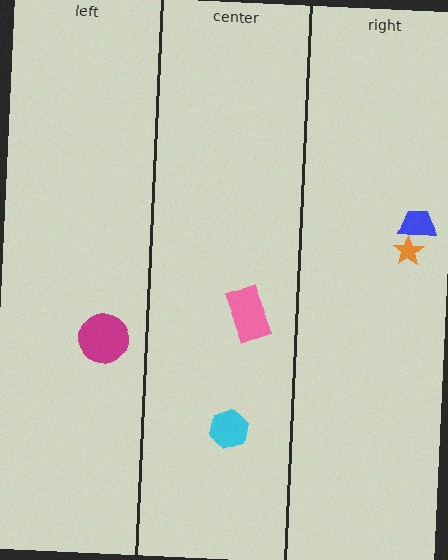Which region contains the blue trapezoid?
The right region.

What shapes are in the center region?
The pink rectangle, the cyan hexagon.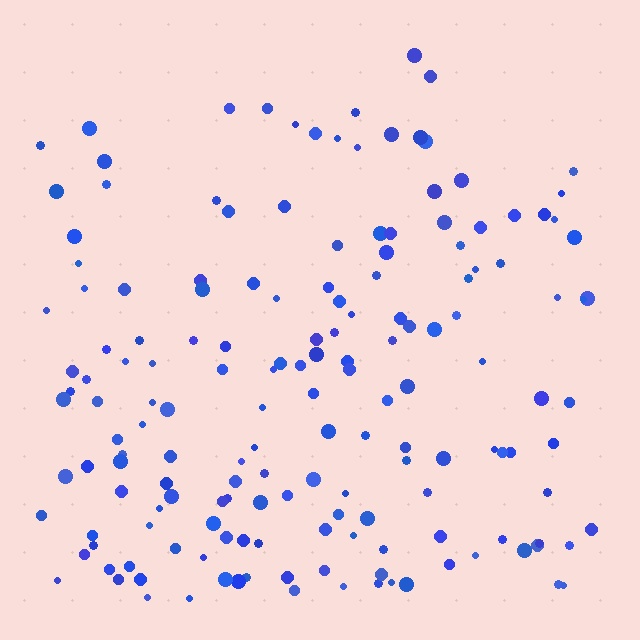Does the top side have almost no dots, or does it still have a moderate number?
Still a moderate number, just noticeably fewer than the bottom.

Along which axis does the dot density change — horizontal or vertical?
Vertical.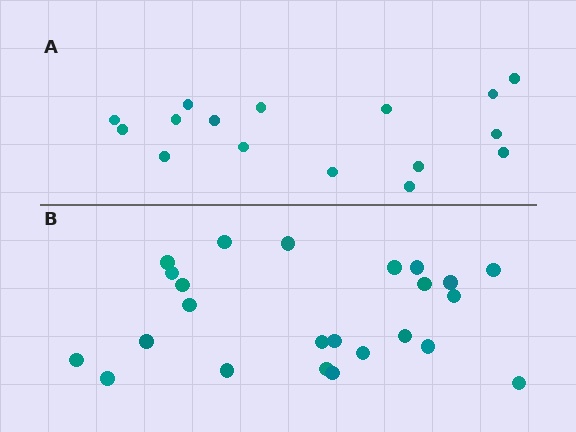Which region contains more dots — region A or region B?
Region B (the bottom region) has more dots.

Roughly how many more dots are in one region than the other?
Region B has roughly 8 or so more dots than region A.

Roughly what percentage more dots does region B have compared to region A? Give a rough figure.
About 50% more.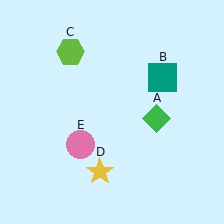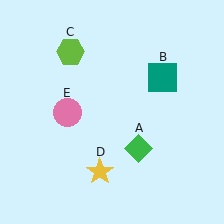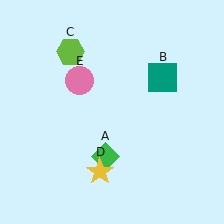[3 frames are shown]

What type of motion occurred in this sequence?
The green diamond (object A), pink circle (object E) rotated clockwise around the center of the scene.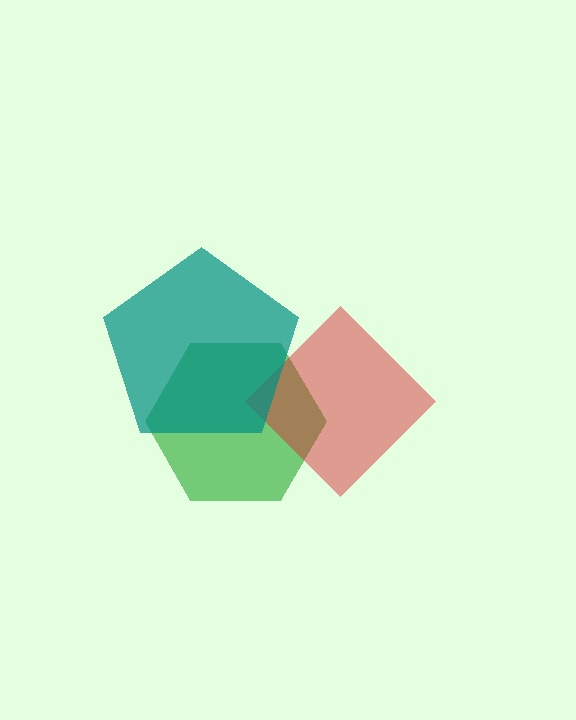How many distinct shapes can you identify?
There are 3 distinct shapes: a green hexagon, a red diamond, a teal pentagon.